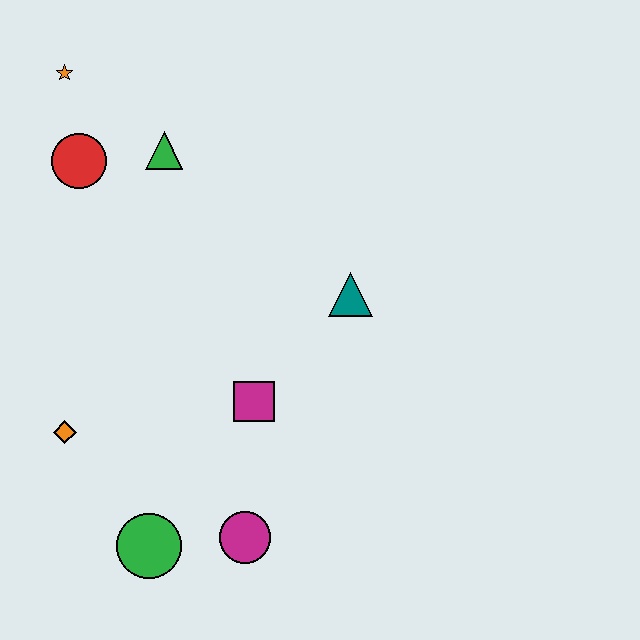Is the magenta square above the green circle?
Yes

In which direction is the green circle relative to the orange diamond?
The green circle is below the orange diamond.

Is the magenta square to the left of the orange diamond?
No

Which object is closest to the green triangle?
The red circle is closest to the green triangle.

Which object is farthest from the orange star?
The magenta circle is farthest from the orange star.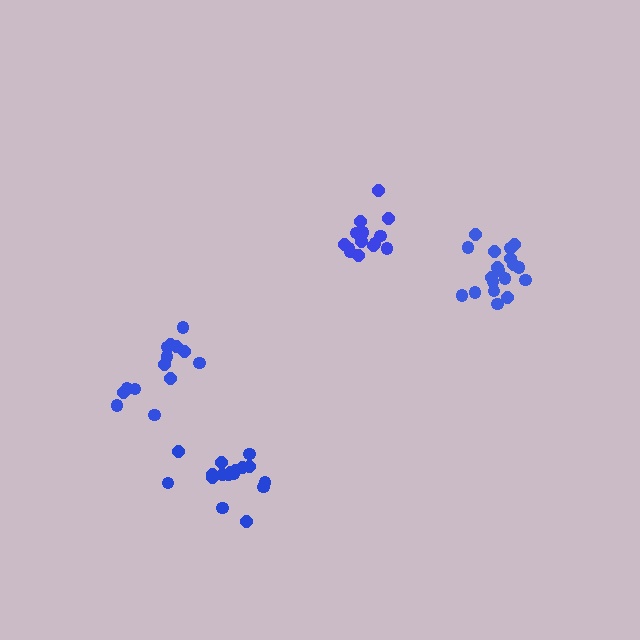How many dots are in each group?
Group 1: 14 dots, Group 2: 18 dots, Group 3: 14 dots, Group 4: 19 dots (65 total).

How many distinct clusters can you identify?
There are 4 distinct clusters.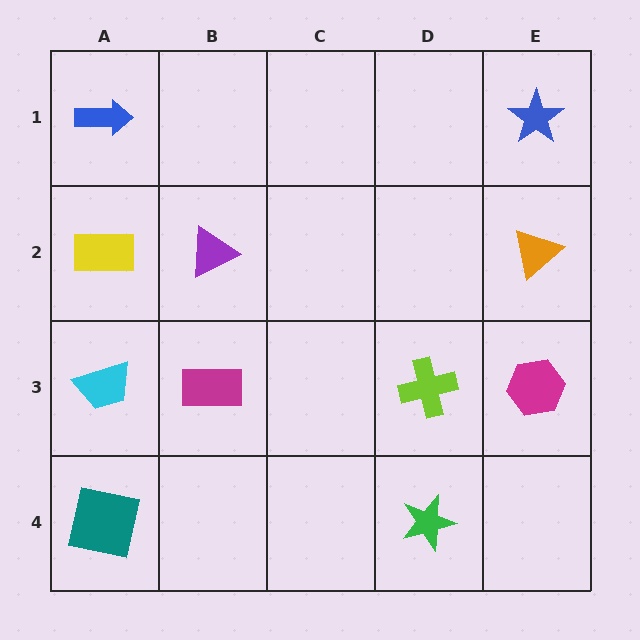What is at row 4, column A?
A teal square.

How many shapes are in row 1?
2 shapes.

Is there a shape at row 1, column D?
No, that cell is empty.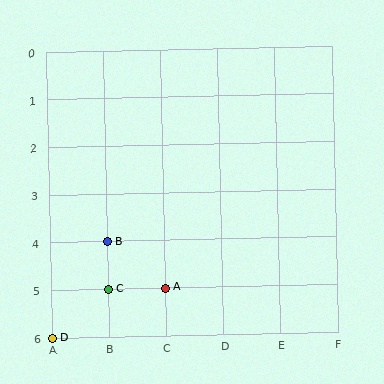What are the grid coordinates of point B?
Point B is at grid coordinates (B, 4).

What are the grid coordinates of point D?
Point D is at grid coordinates (A, 6).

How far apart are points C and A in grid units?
Points C and A are 1 column apart.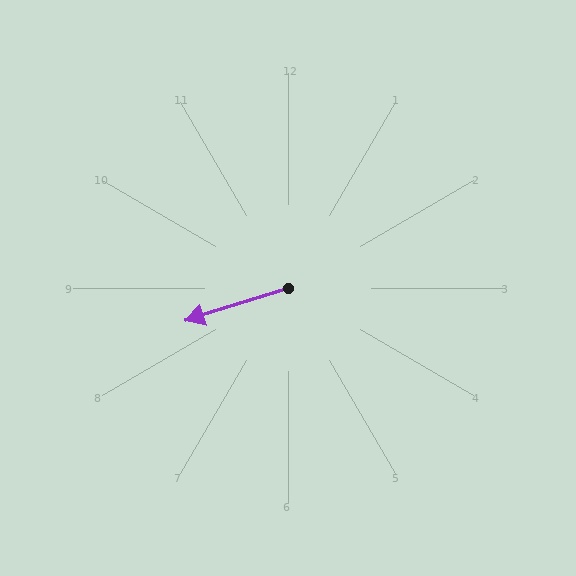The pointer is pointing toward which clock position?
Roughly 8 o'clock.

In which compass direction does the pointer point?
West.